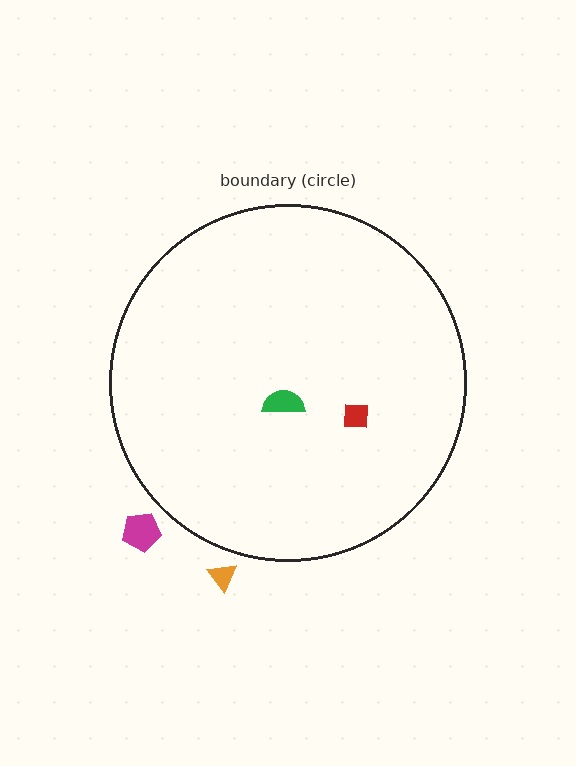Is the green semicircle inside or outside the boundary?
Inside.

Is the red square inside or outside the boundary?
Inside.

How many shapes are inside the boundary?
2 inside, 2 outside.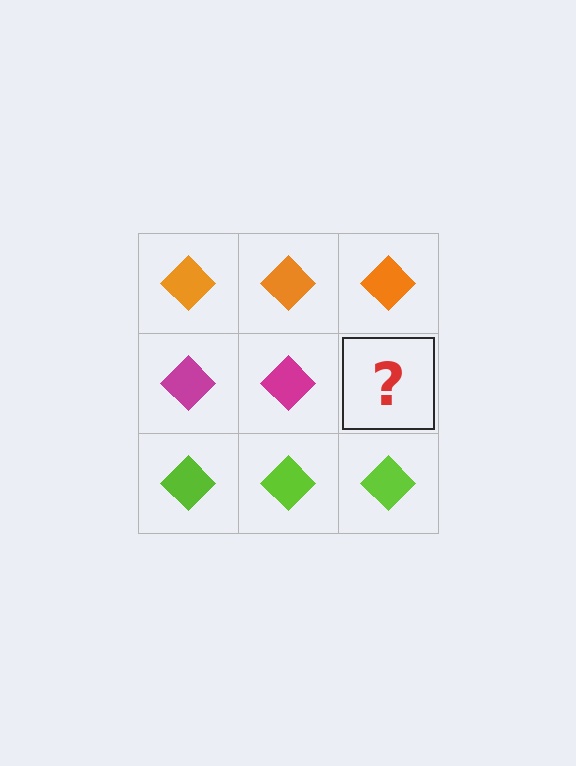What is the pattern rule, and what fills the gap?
The rule is that each row has a consistent color. The gap should be filled with a magenta diamond.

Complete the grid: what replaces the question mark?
The question mark should be replaced with a magenta diamond.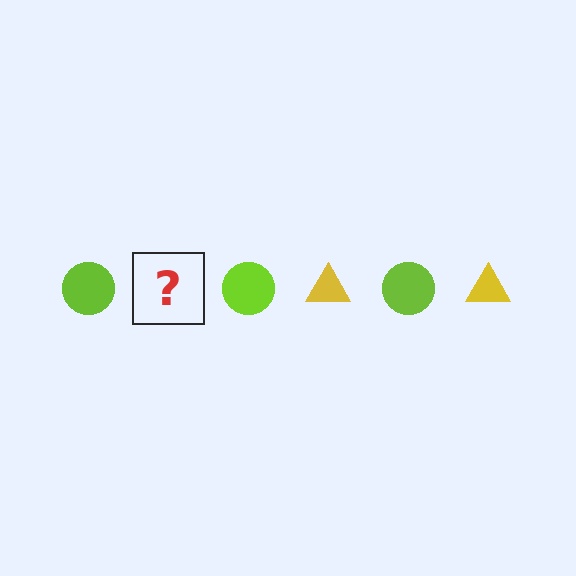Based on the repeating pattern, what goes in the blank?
The blank should be a yellow triangle.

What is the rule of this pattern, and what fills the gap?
The rule is that the pattern alternates between lime circle and yellow triangle. The gap should be filled with a yellow triangle.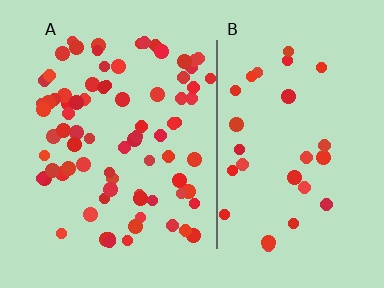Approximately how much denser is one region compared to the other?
Approximately 2.7× — region A over region B.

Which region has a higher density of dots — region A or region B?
A (the left).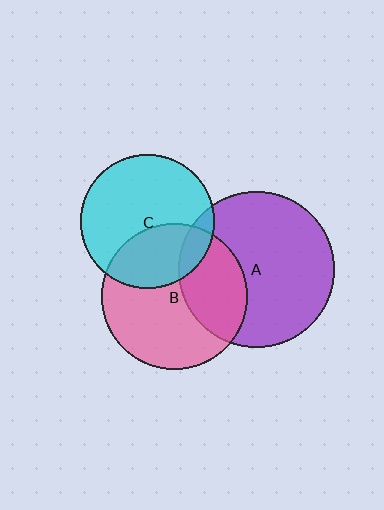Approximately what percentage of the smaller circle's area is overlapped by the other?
Approximately 35%.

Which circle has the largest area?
Circle A (purple).